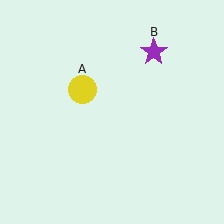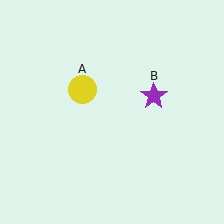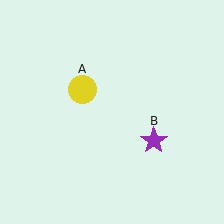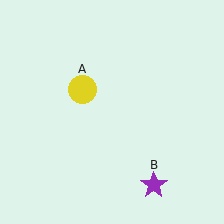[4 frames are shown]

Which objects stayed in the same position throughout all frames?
Yellow circle (object A) remained stationary.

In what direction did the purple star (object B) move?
The purple star (object B) moved down.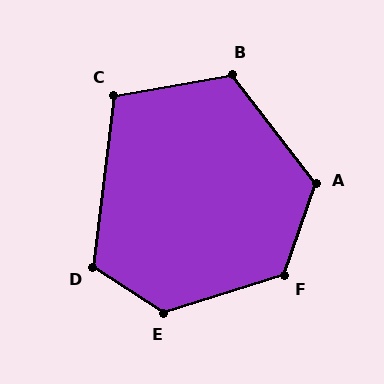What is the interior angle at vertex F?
Approximately 126 degrees (obtuse).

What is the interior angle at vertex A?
Approximately 124 degrees (obtuse).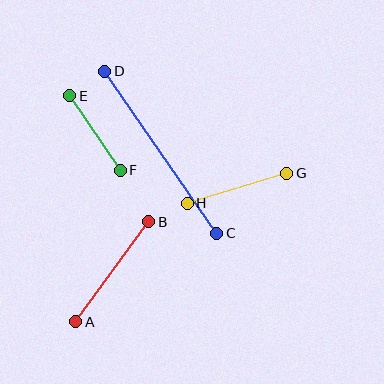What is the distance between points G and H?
The distance is approximately 104 pixels.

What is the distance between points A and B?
The distance is approximately 124 pixels.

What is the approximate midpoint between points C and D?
The midpoint is at approximately (161, 152) pixels.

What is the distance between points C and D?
The distance is approximately 197 pixels.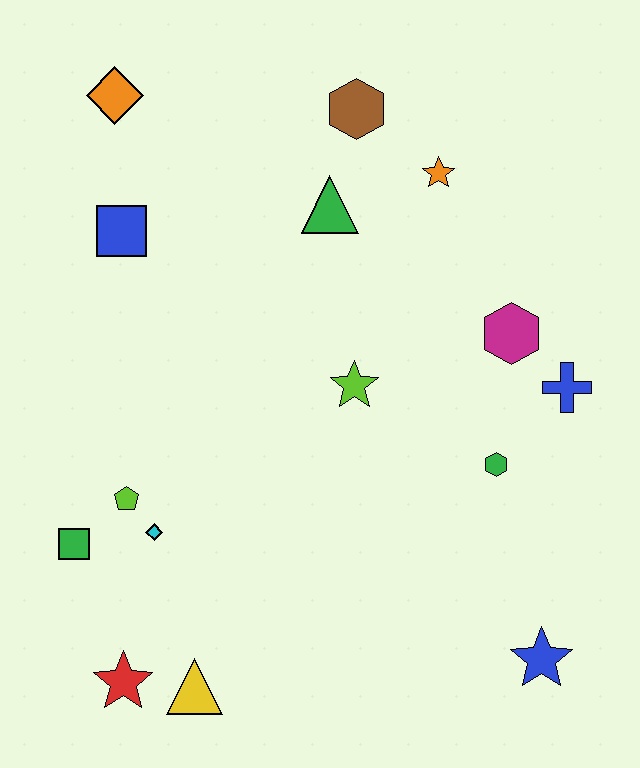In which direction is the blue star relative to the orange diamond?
The blue star is below the orange diamond.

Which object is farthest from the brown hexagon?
The red star is farthest from the brown hexagon.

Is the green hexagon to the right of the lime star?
Yes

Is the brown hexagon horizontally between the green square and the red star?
No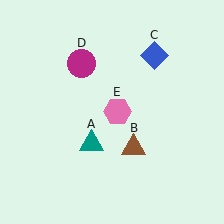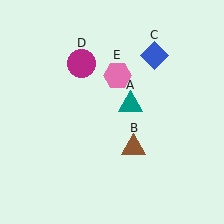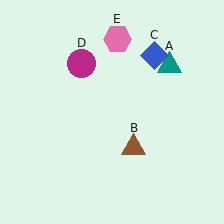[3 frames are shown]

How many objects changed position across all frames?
2 objects changed position: teal triangle (object A), pink hexagon (object E).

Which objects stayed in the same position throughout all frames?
Brown triangle (object B) and blue diamond (object C) and magenta circle (object D) remained stationary.